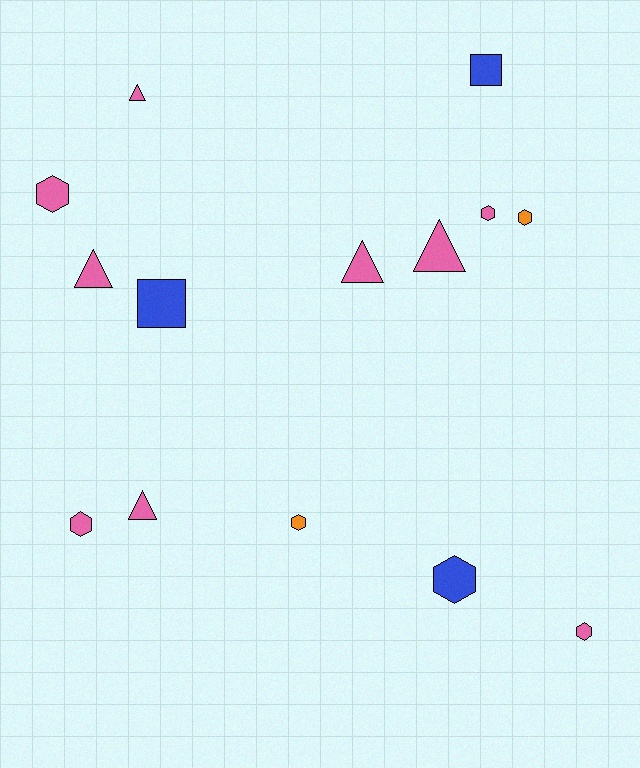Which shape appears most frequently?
Hexagon, with 7 objects.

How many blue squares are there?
There are 2 blue squares.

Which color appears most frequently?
Pink, with 9 objects.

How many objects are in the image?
There are 14 objects.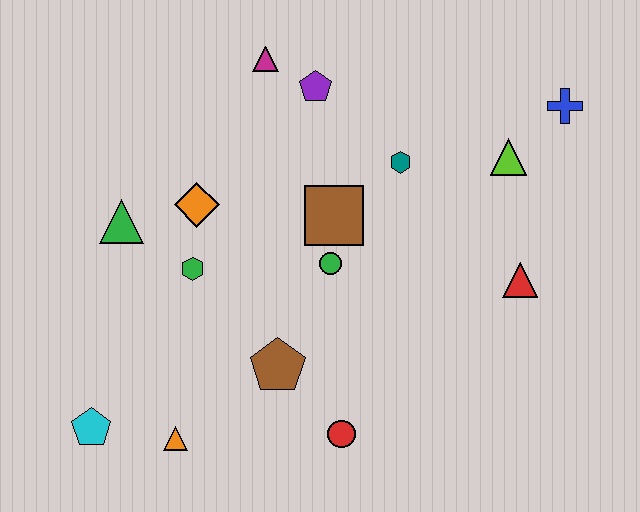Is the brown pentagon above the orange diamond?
No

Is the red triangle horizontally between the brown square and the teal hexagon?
No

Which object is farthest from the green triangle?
The blue cross is farthest from the green triangle.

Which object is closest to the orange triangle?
The cyan pentagon is closest to the orange triangle.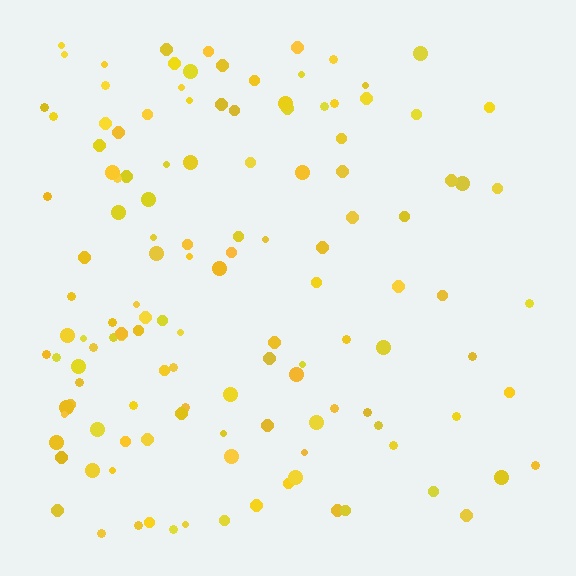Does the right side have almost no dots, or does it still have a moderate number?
Still a moderate number, just noticeably fewer than the left.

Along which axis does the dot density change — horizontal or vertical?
Horizontal.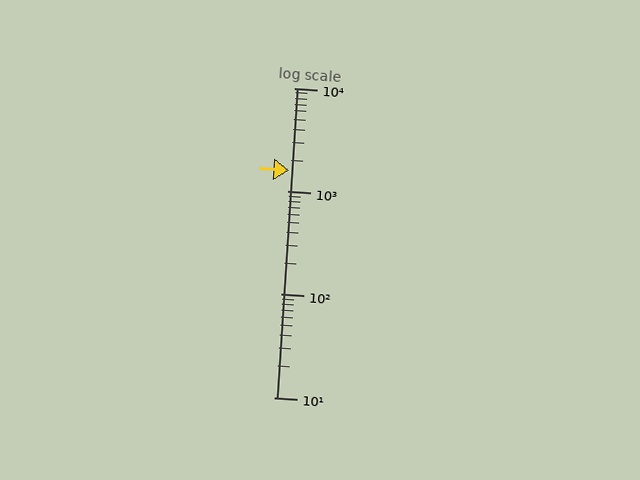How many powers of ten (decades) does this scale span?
The scale spans 3 decades, from 10 to 10000.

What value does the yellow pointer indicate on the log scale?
The pointer indicates approximately 1600.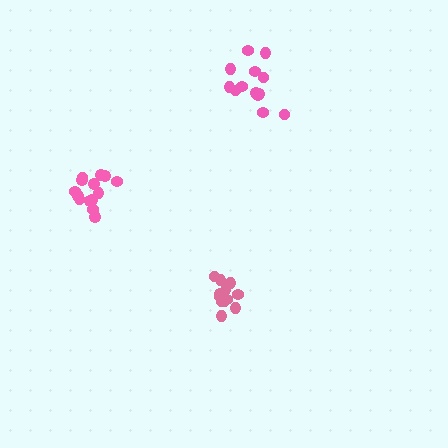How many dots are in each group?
Group 1: 15 dots, Group 2: 12 dots, Group 3: 13 dots (40 total).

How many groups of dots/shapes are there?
There are 3 groups.